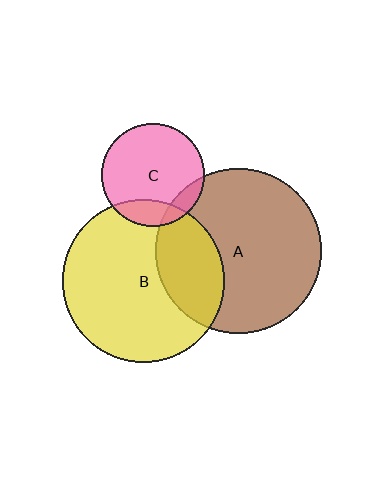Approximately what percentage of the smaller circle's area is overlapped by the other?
Approximately 10%.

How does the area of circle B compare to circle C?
Approximately 2.5 times.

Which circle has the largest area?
Circle A (brown).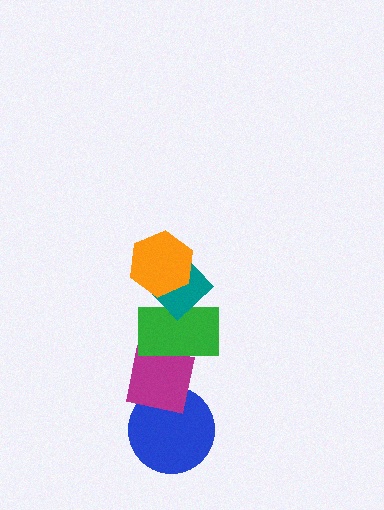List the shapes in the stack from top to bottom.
From top to bottom: the orange hexagon, the teal diamond, the green rectangle, the magenta square, the blue circle.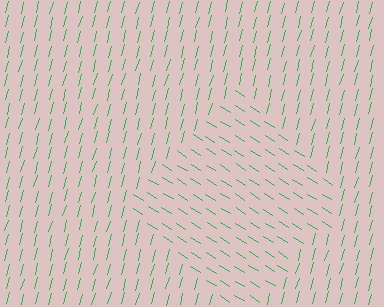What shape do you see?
I see a diamond.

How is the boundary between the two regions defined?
The boundary is defined purely by a change in line orientation (approximately 73 degrees difference). All lines are the same color and thickness.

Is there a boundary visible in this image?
Yes, there is a texture boundary formed by a change in line orientation.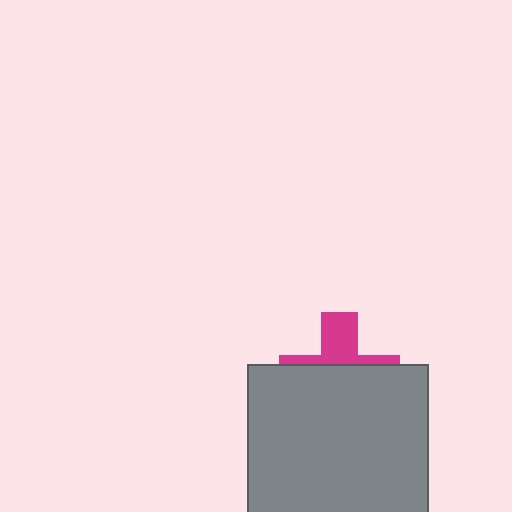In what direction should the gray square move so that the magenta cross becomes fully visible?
The gray square should move down. That is the shortest direction to clear the overlap and leave the magenta cross fully visible.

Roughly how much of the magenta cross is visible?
A small part of it is visible (roughly 34%).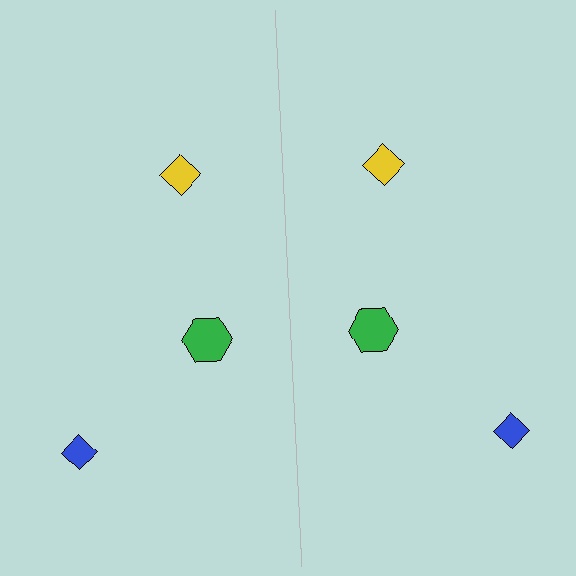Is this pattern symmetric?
Yes, this pattern has bilateral (reflection) symmetry.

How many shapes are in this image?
There are 6 shapes in this image.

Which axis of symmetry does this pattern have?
The pattern has a vertical axis of symmetry running through the center of the image.